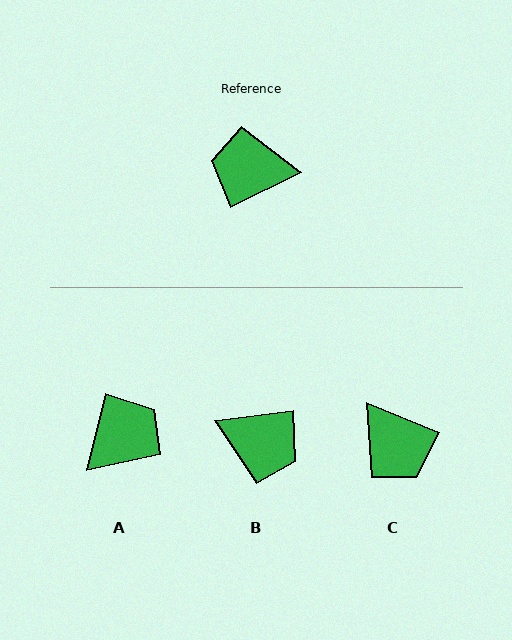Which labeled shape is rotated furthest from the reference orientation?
B, about 161 degrees away.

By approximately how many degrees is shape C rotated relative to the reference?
Approximately 131 degrees counter-clockwise.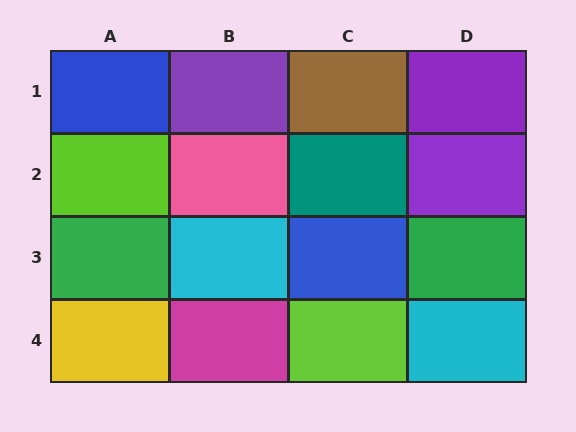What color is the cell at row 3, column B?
Cyan.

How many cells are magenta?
1 cell is magenta.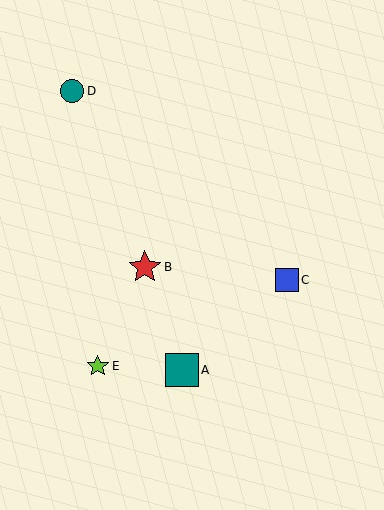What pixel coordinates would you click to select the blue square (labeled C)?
Click at (287, 280) to select the blue square C.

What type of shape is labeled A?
Shape A is a teal square.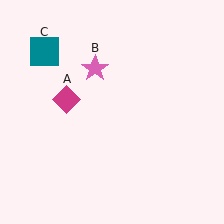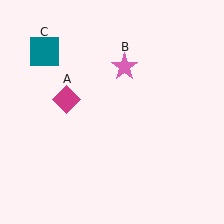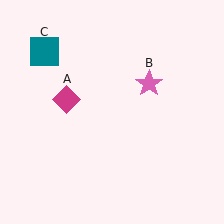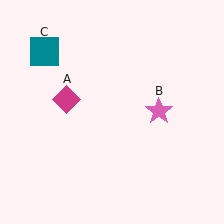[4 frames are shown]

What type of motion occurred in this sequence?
The pink star (object B) rotated clockwise around the center of the scene.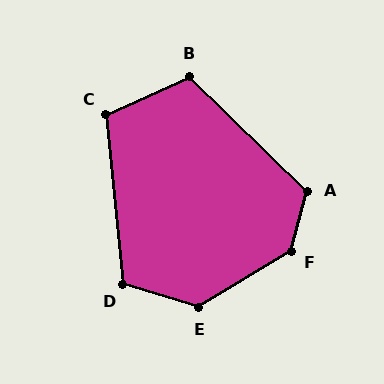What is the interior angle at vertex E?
Approximately 132 degrees (obtuse).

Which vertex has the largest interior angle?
F, at approximately 137 degrees.